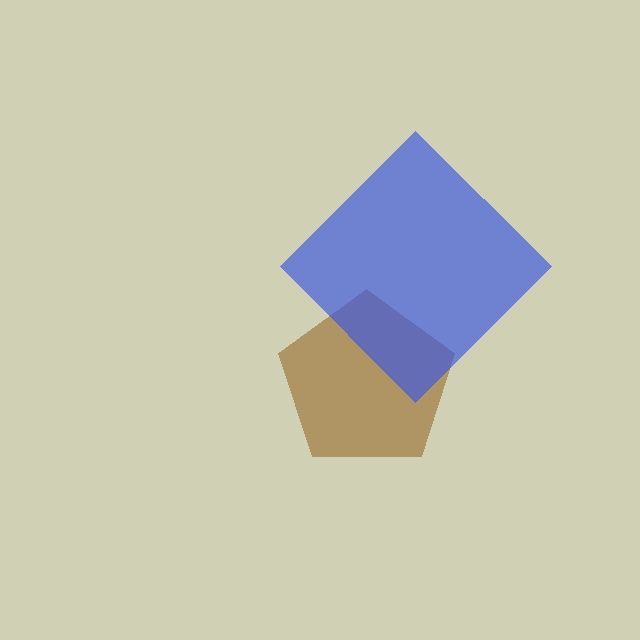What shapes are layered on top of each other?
The layered shapes are: a brown pentagon, a blue diamond.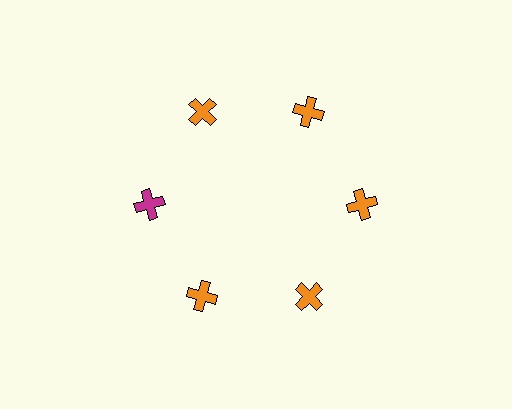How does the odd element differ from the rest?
It has a different color: magenta instead of orange.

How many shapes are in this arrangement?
There are 6 shapes arranged in a ring pattern.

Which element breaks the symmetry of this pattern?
The magenta cross at roughly the 9 o'clock position breaks the symmetry. All other shapes are orange crosses.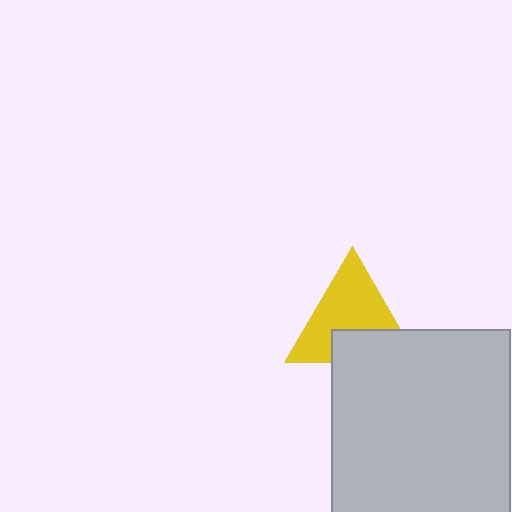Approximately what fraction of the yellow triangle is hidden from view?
Roughly 33% of the yellow triangle is hidden behind the light gray rectangle.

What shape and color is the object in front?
The object in front is a light gray rectangle.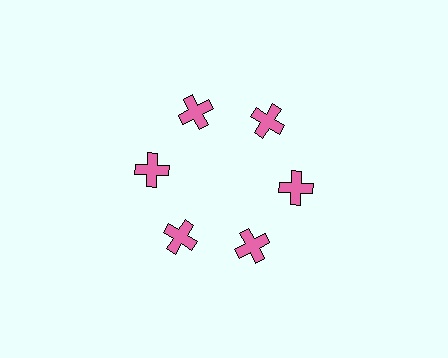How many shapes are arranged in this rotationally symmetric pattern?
There are 6 shapes, arranged in 6 groups of 1.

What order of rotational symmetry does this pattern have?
This pattern has 6-fold rotational symmetry.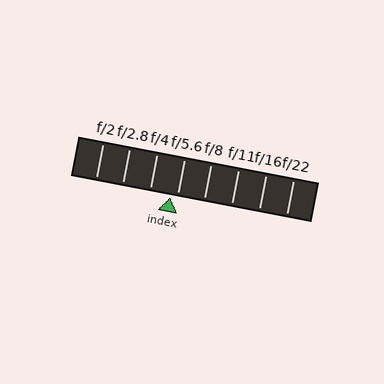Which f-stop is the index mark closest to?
The index mark is closest to f/5.6.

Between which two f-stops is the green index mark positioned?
The index mark is between f/4 and f/5.6.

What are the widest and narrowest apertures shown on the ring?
The widest aperture shown is f/2 and the narrowest is f/22.